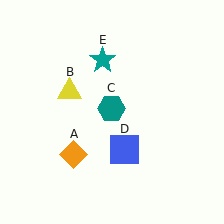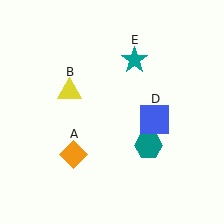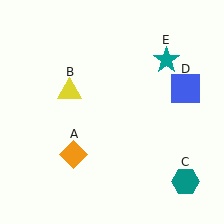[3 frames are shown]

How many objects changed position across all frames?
3 objects changed position: teal hexagon (object C), blue square (object D), teal star (object E).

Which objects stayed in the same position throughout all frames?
Orange diamond (object A) and yellow triangle (object B) remained stationary.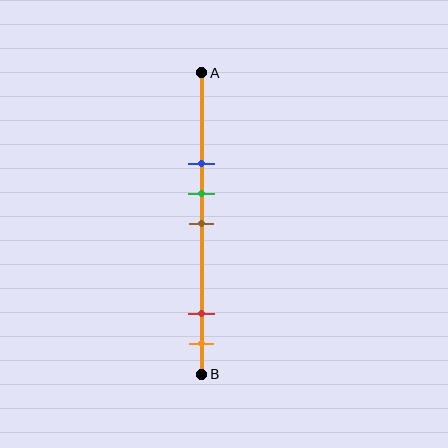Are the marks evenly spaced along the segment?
No, the marks are not evenly spaced.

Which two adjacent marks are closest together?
The green and brown marks are the closest adjacent pair.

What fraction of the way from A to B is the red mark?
The red mark is approximately 80% (0.8) of the way from A to B.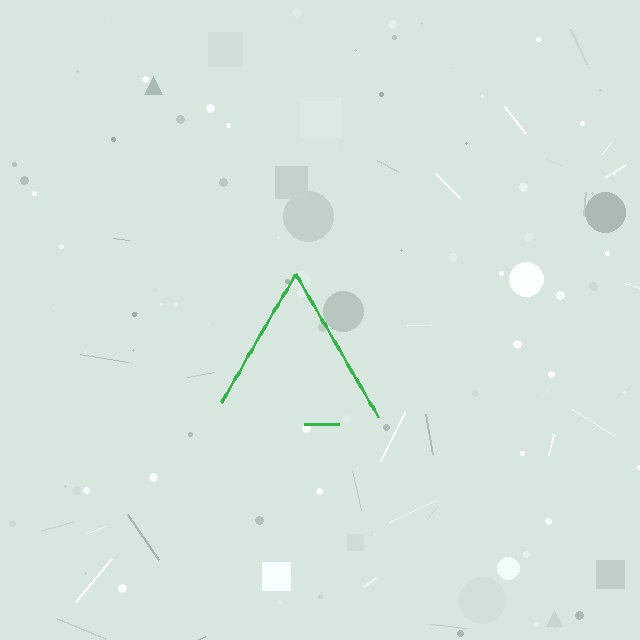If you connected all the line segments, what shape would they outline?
They would outline a triangle.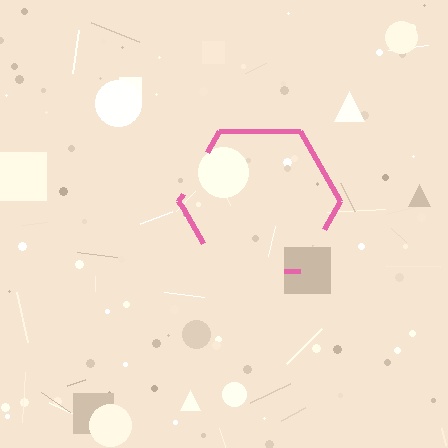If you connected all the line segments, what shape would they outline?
They would outline a hexagon.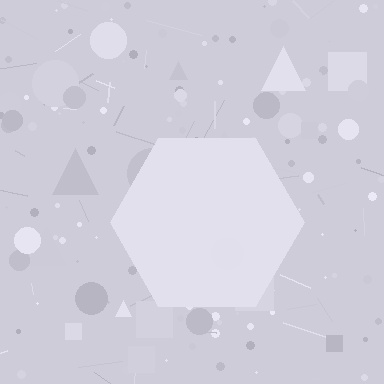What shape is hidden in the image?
A hexagon is hidden in the image.